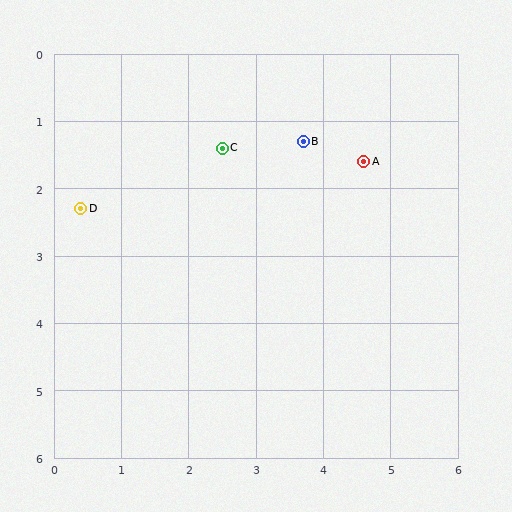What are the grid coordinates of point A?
Point A is at approximately (4.6, 1.6).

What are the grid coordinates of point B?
Point B is at approximately (3.7, 1.3).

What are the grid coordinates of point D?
Point D is at approximately (0.4, 2.3).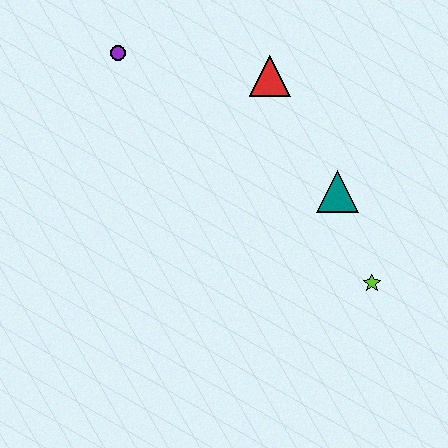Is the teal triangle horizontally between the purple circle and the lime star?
Yes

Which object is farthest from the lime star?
The purple circle is farthest from the lime star.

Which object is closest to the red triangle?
The teal triangle is closest to the red triangle.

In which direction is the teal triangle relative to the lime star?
The teal triangle is above the lime star.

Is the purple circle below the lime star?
No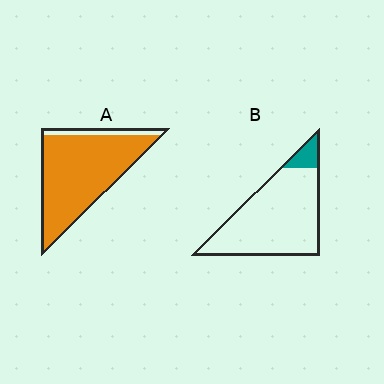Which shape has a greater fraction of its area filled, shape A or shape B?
Shape A.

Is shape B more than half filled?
No.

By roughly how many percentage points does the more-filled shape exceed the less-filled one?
By roughly 80 percentage points (A over B).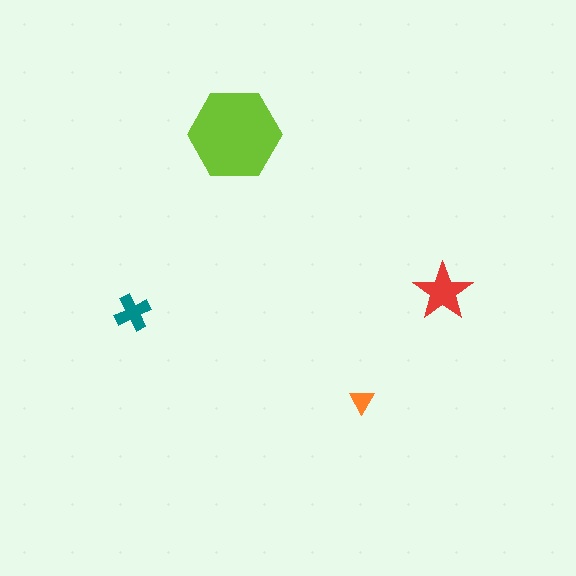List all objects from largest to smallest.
The lime hexagon, the red star, the teal cross, the orange triangle.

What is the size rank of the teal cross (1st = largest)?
3rd.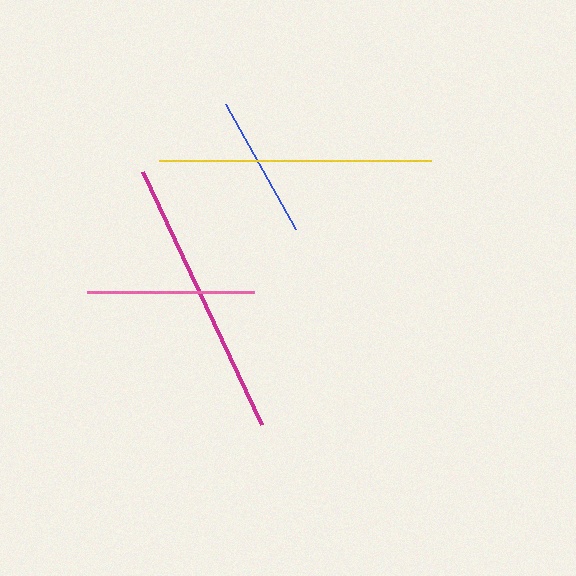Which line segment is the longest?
The magenta line is the longest at approximately 280 pixels.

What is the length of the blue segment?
The blue segment is approximately 143 pixels long.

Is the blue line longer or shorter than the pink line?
The pink line is longer than the blue line.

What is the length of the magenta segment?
The magenta segment is approximately 280 pixels long.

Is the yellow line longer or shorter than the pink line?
The yellow line is longer than the pink line.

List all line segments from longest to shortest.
From longest to shortest: magenta, yellow, pink, blue.